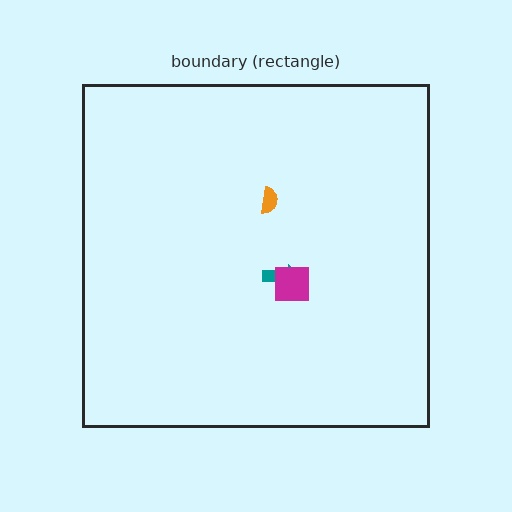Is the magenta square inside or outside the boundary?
Inside.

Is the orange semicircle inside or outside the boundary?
Inside.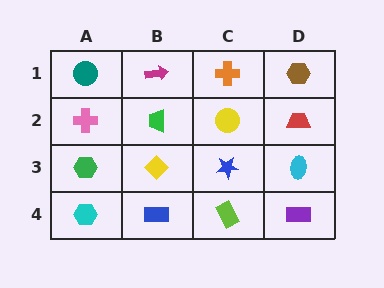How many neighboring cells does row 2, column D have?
3.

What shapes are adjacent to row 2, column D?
A brown hexagon (row 1, column D), a cyan ellipse (row 3, column D), a yellow circle (row 2, column C).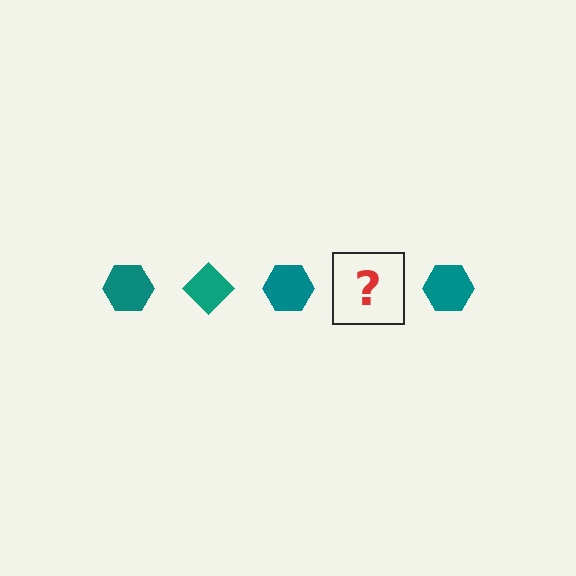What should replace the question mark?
The question mark should be replaced with a teal diamond.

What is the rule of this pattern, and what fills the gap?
The rule is that the pattern cycles through hexagon, diamond shapes in teal. The gap should be filled with a teal diamond.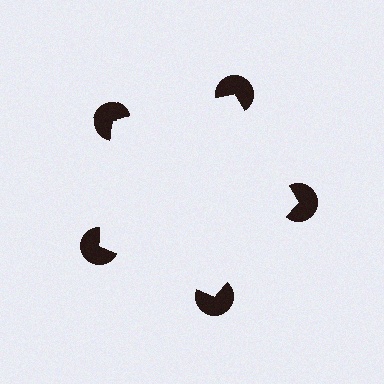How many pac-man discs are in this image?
There are 5 — one at each vertex of the illusory pentagon.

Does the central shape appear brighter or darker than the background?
It typically appears slightly brighter than the background, even though no actual brightness change is drawn.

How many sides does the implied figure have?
5 sides.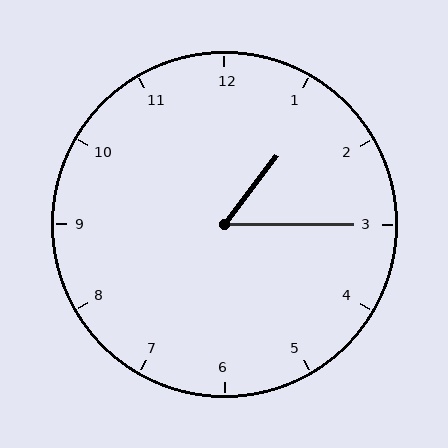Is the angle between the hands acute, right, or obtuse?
It is acute.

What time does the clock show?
1:15.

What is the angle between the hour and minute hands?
Approximately 52 degrees.